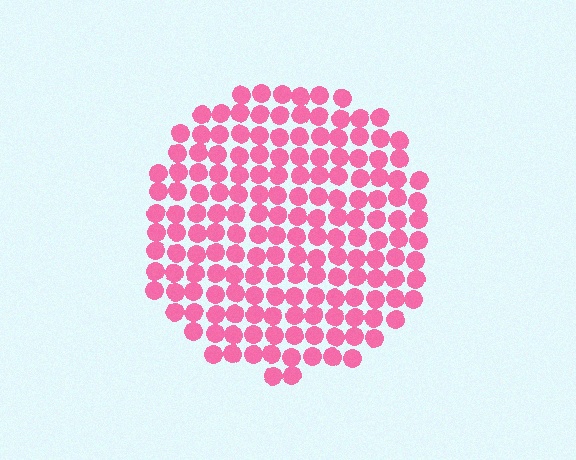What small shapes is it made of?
It is made of small circles.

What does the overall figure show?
The overall figure shows a circle.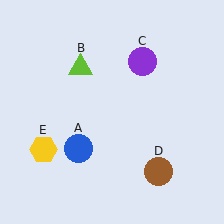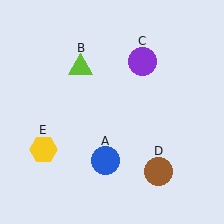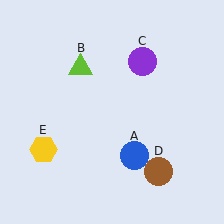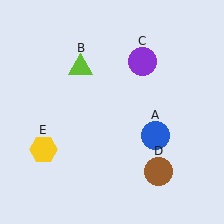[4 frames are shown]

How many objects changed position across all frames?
1 object changed position: blue circle (object A).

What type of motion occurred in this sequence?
The blue circle (object A) rotated counterclockwise around the center of the scene.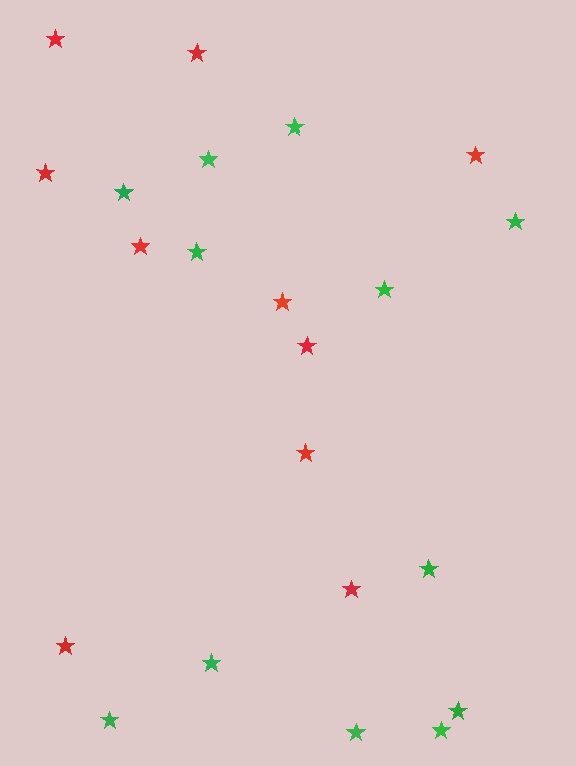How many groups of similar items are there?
There are 2 groups: one group of red stars (10) and one group of green stars (12).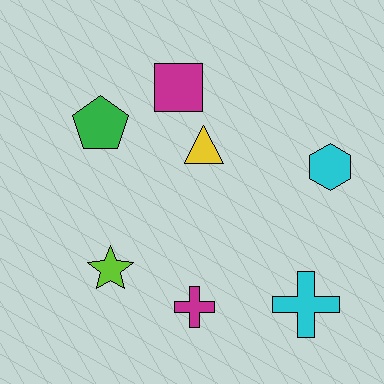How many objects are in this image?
There are 7 objects.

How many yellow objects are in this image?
There is 1 yellow object.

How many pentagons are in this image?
There is 1 pentagon.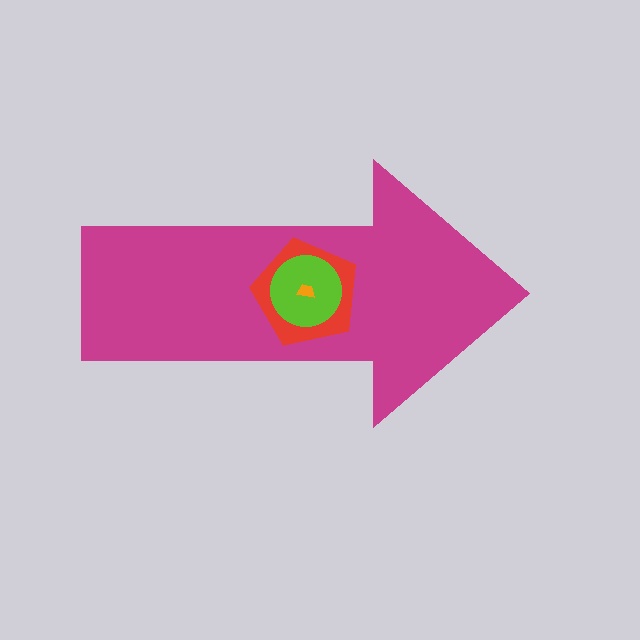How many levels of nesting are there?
4.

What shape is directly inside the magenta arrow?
The red pentagon.